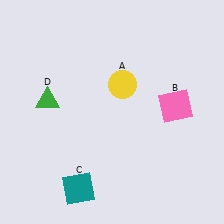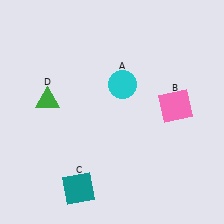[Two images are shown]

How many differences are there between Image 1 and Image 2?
There is 1 difference between the two images.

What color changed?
The circle (A) changed from yellow in Image 1 to cyan in Image 2.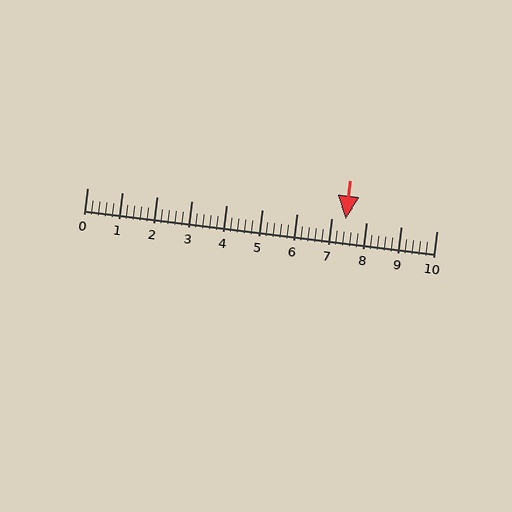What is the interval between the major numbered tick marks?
The major tick marks are spaced 1 units apart.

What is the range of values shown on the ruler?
The ruler shows values from 0 to 10.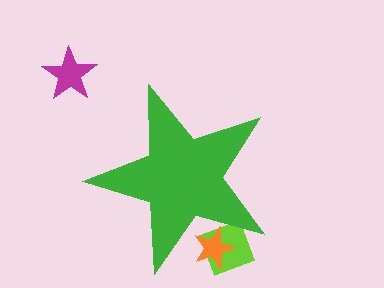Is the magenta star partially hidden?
No, the magenta star is fully visible.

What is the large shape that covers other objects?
A green star.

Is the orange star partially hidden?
Yes, the orange star is partially hidden behind the green star.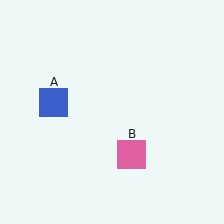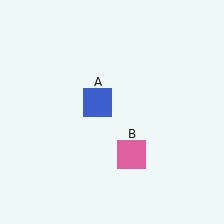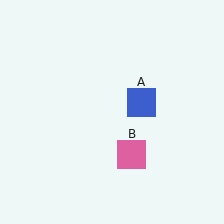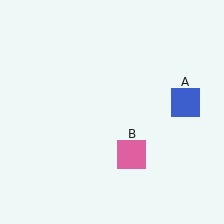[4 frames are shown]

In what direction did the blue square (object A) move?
The blue square (object A) moved right.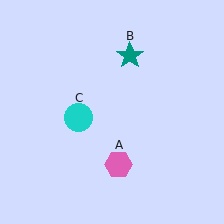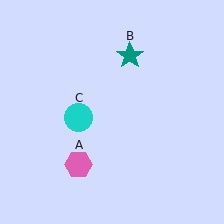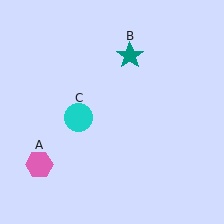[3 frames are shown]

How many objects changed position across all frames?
1 object changed position: pink hexagon (object A).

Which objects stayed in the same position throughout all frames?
Teal star (object B) and cyan circle (object C) remained stationary.